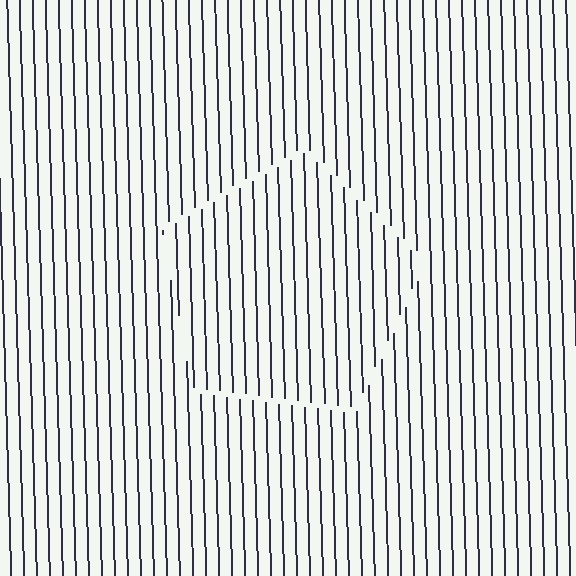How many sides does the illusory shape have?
5 sides — the line-ends trace a pentagon.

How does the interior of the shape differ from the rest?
The interior of the shape contains the same grating, shifted by half a period — the contour is defined by the phase discontinuity where line-ends from the inner and outer gratings abut.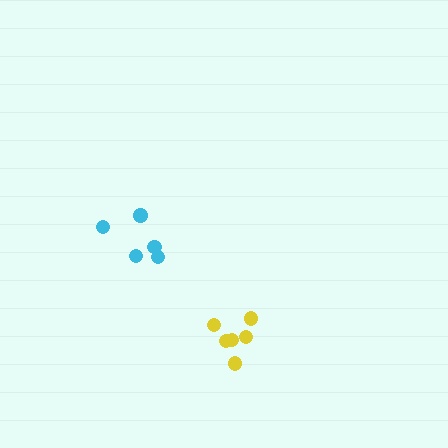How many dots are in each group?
Group 1: 6 dots, Group 2: 5 dots (11 total).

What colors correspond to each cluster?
The clusters are colored: yellow, cyan.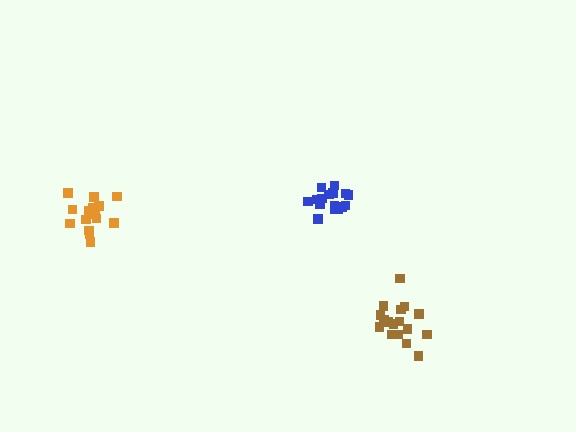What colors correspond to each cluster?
The clusters are colored: blue, orange, brown.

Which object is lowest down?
The brown cluster is bottommost.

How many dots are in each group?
Group 1: 17 dots, Group 2: 16 dots, Group 3: 17 dots (50 total).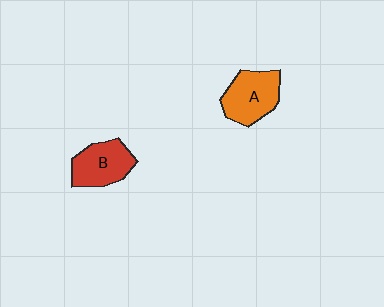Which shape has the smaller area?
Shape B (red).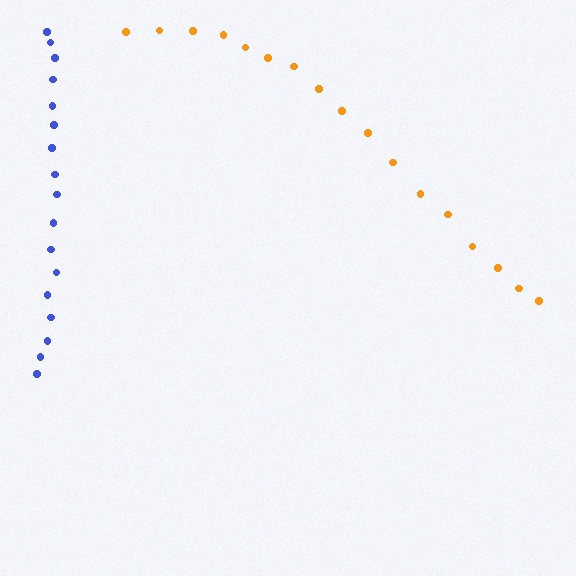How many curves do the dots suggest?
There are 2 distinct paths.